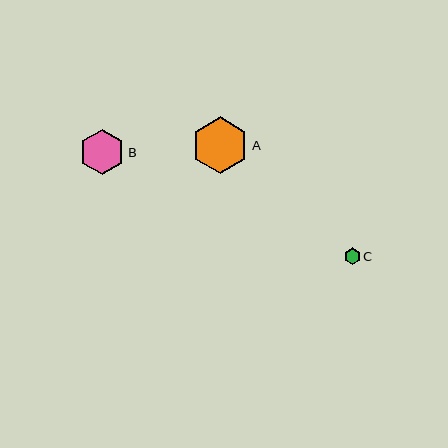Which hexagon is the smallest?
Hexagon C is the smallest with a size of approximately 16 pixels.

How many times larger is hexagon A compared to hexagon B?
Hexagon A is approximately 1.3 times the size of hexagon B.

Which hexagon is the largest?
Hexagon A is the largest with a size of approximately 57 pixels.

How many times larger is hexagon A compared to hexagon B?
Hexagon A is approximately 1.3 times the size of hexagon B.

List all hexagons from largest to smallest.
From largest to smallest: A, B, C.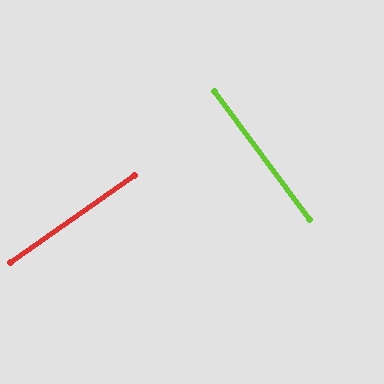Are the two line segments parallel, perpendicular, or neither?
Perpendicular — they meet at approximately 88°.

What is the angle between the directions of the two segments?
Approximately 88 degrees.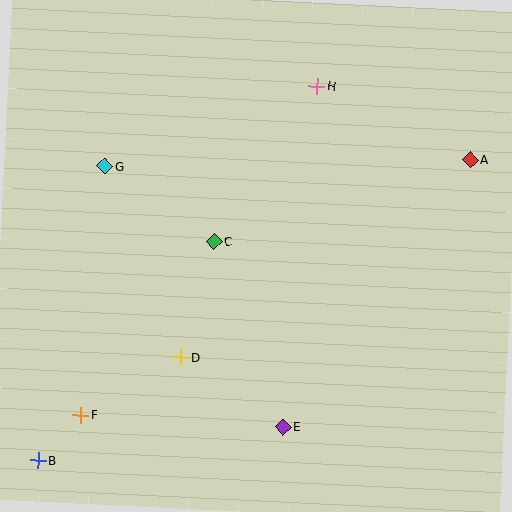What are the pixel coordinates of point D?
Point D is at (181, 357).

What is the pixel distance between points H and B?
The distance between H and B is 467 pixels.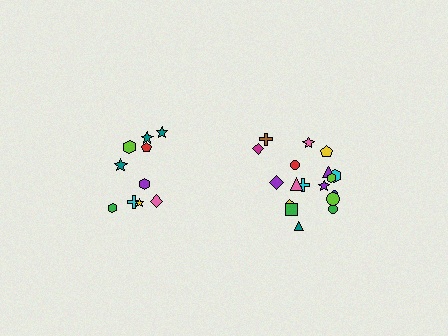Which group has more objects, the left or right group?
The right group.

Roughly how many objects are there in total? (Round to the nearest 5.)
Roughly 30 objects in total.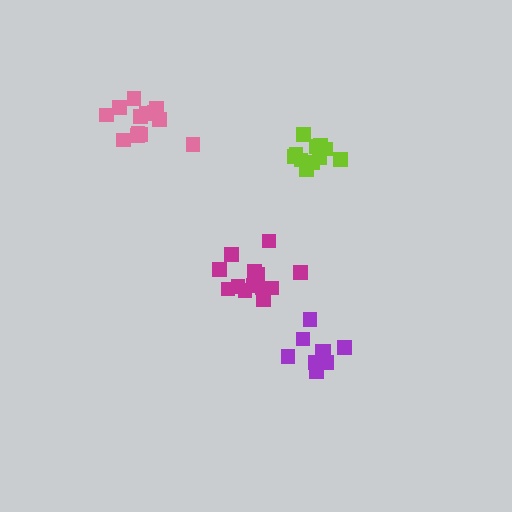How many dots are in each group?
Group 1: 13 dots, Group 2: 12 dots, Group 3: 9 dots, Group 4: 13 dots (47 total).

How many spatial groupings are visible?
There are 4 spatial groupings.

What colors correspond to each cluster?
The clusters are colored: pink, lime, purple, magenta.